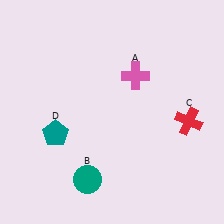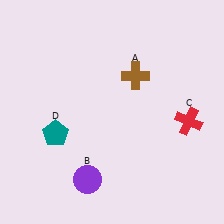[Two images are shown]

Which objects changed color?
A changed from pink to brown. B changed from teal to purple.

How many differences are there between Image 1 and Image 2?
There are 2 differences between the two images.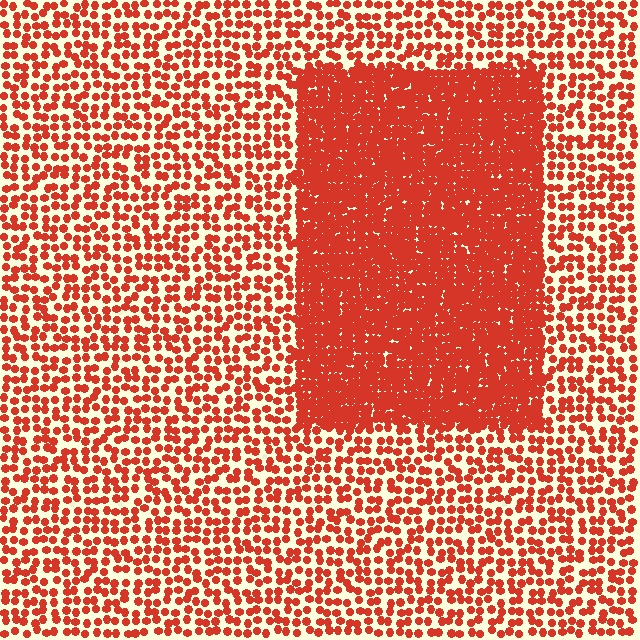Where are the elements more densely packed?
The elements are more densely packed inside the rectangle boundary.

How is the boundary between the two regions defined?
The boundary is defined by a change in element density (approximately 2.6x ratio). All elements are the same color, size, and shape.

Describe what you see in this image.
The image contains small red elements arranged at two different densities. A rectangle-shaped region is visible where the elements are more densely packed than the surrounding area.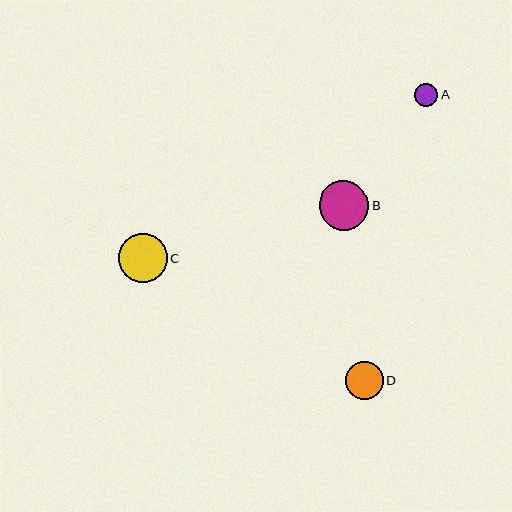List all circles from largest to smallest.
From largest to smallest: B, C, D, A.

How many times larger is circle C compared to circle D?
Circle C is approximately 1.3 times the size of circle D.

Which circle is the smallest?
Circle A is the smallest with a size of approximately 23 pixels.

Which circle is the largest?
Circle B is the largest with a size of approximately 49 pixels.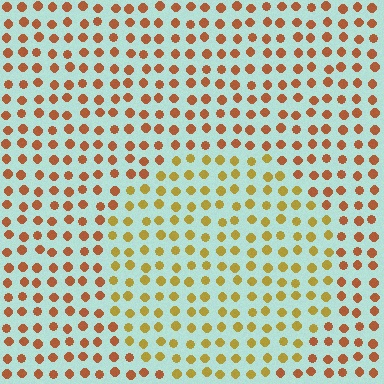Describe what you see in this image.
The image is filled with small brown elements in a uniform arrangement. A circle-shaped region is visible where the elements are tinted to a slightly different hue, forming a subtle color boundary.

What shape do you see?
I see a circle.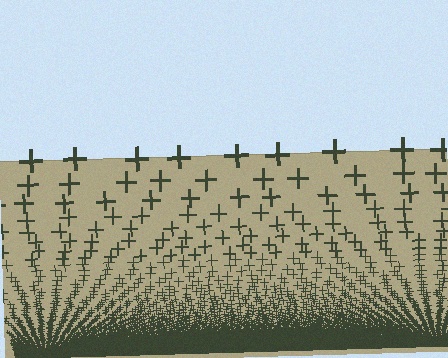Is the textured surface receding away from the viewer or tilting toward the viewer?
The surface appears to tilt toward the viewer. Texture elements get larger and sparser toward the top.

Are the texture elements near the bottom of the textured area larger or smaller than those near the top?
Smaller. The gradient is inverted — elements near the bottom are smaller and denser.